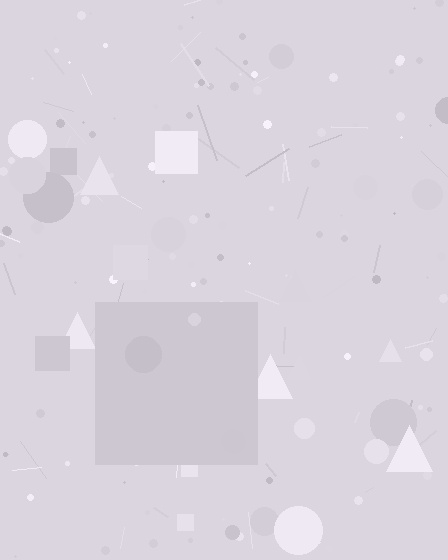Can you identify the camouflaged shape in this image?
The camouflaged shape is a square.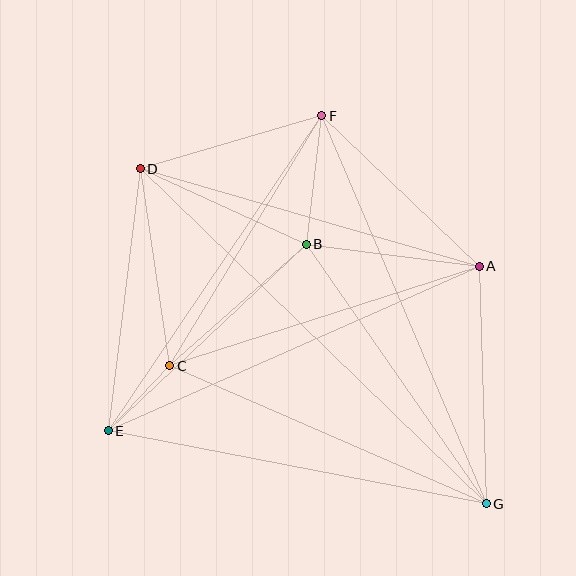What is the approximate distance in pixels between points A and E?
The distance between A and E is approximately 405 pixels.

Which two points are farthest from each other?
Points D and G are farthest from each other.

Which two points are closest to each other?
Points C and E are closest to each other.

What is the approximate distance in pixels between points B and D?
The distance between B and D is approximately 182 pixels.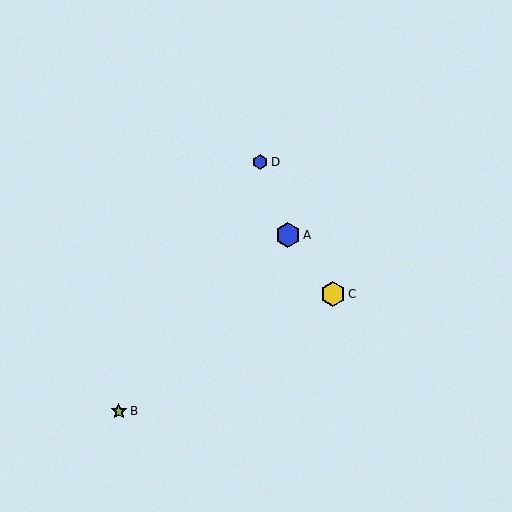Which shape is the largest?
The blue hexagon (labeled A) is the largest.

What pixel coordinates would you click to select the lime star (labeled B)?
Click at (119, 411) to select the lime star B.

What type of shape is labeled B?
Shape B is a lime star.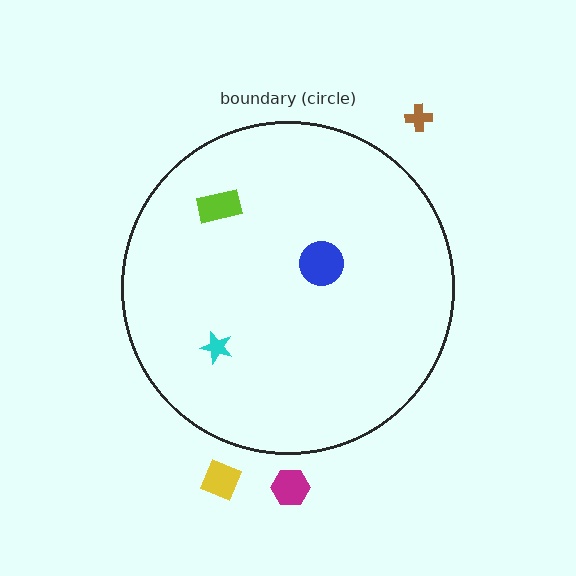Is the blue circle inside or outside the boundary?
Inside.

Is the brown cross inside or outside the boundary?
Outside.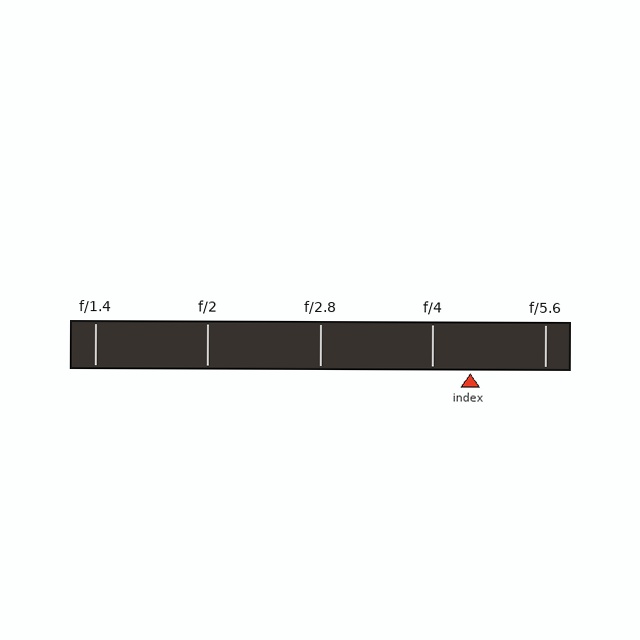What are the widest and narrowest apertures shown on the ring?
The widest aperture shown is f/1.4 and the narrowest is f/5.6.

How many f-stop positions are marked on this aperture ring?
There are 5 f-stop positions marked.